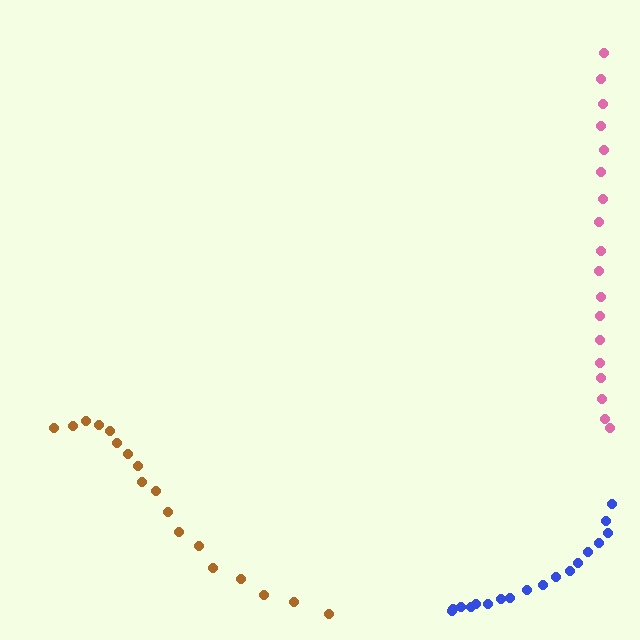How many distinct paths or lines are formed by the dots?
There are 3 distinct paths.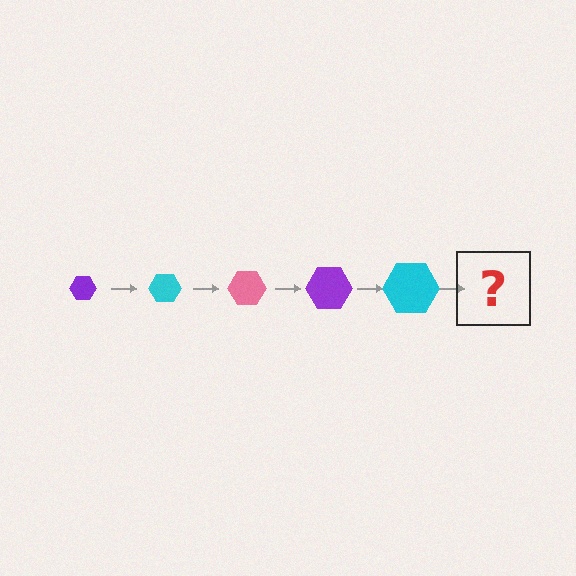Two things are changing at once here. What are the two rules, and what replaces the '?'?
The two rules are that the hexagon grows larger each step and the color cycles through purple, cyan, and pink. The '?' should be a pink hexagon, larger than the previous one.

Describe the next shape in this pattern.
It should be a pink hexagon, larger than the previous one.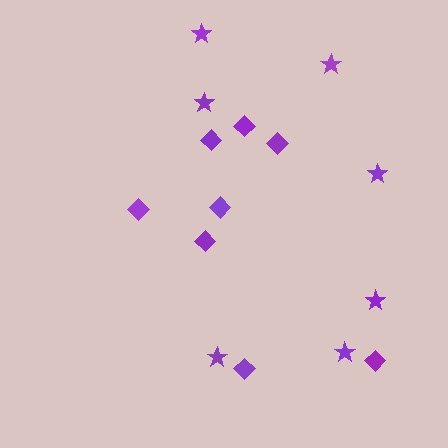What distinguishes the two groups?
There are 2 groups: one group of stars (7) and one group of diamonds (8).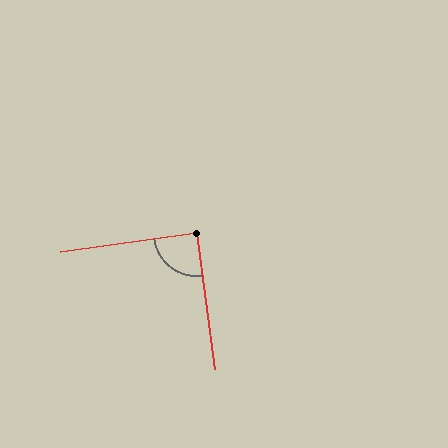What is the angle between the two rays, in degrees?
Approximately 89 degrees.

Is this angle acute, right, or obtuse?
It is approximately a right angle.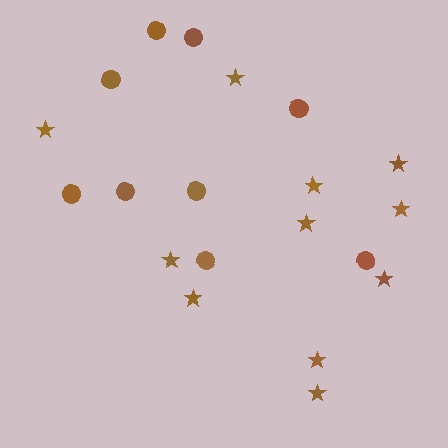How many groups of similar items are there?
There are 2 groups: one group of stars (11) and one group of circles (9).